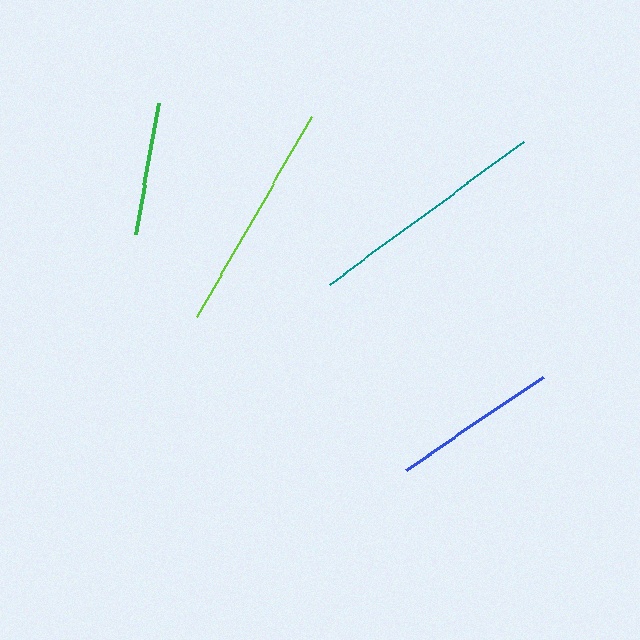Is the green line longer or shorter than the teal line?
The teal line is longer than the green line.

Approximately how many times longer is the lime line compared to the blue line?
The lime line is approximately 1.4 times the length of the blue line.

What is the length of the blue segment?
The blue segment is approximately 166 pixels long.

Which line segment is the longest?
The teal line is the longest at approximately 241 pixels.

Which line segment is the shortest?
The green line is the shortest at approximately 133 pixels.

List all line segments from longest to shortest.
From longest to shortest: teal, lime, blue, green.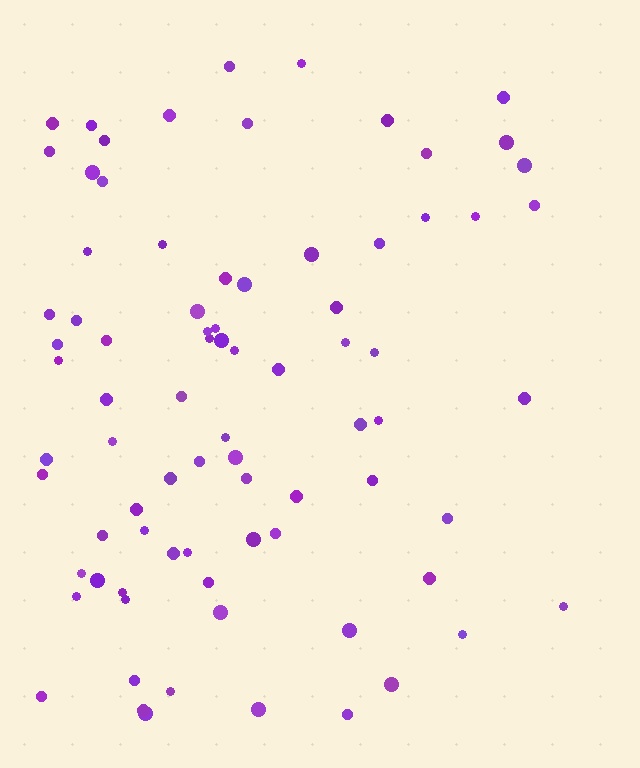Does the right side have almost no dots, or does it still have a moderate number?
Still a moderate number, just noticeably fewer than the left.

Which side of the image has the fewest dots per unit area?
The right.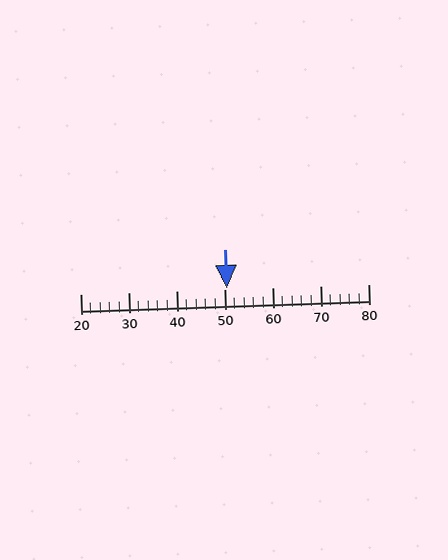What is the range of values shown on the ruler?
The ruler shows values from 20 to 80.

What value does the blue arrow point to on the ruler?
The blue arrow points to approximately 51.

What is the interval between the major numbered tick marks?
The major tick marks are spaced 10 units apart.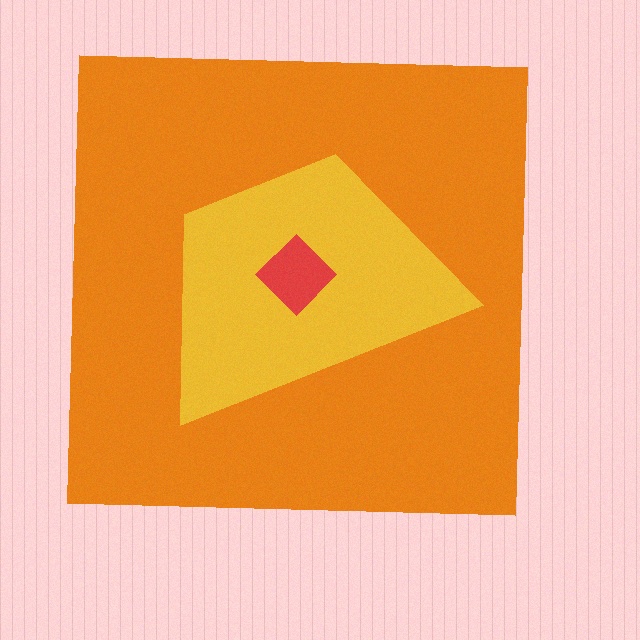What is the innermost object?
The red diamond.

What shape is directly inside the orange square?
The yellow trapezoid.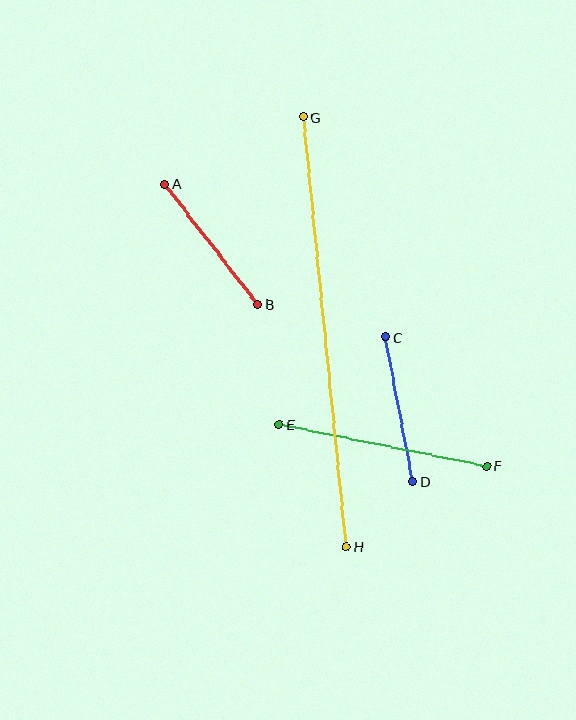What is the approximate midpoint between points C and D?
The midpoint is at approximately (399, 409) pixels.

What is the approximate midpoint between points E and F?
The midpoint is at approximately (383, 445) pixels.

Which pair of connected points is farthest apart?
Points G and H are farthest apart.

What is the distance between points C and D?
The distance is approximately 148 pixels.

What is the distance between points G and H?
The distance is approximately 432 pixels.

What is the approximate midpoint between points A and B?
The midpoint is at approximately (211, 244) pixels.